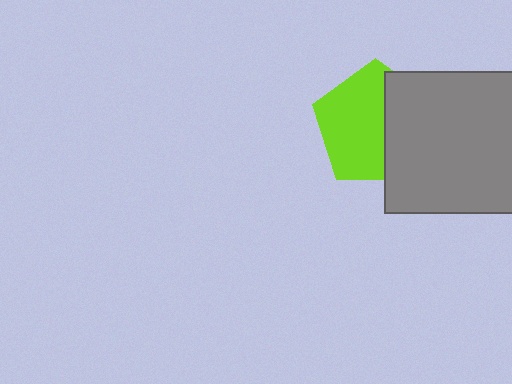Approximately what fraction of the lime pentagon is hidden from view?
Roughly 41% of the lime pentagon is hidden behind the gray square.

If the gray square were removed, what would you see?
You would see the complete lime pentagon.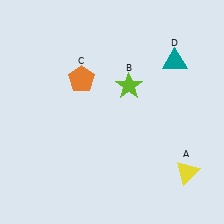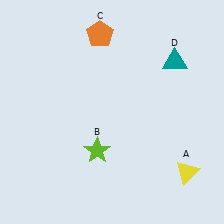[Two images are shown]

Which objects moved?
The objects that moved are: the lime star (B), the orange pentagon (C).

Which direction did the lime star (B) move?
The lime star (B) moved down.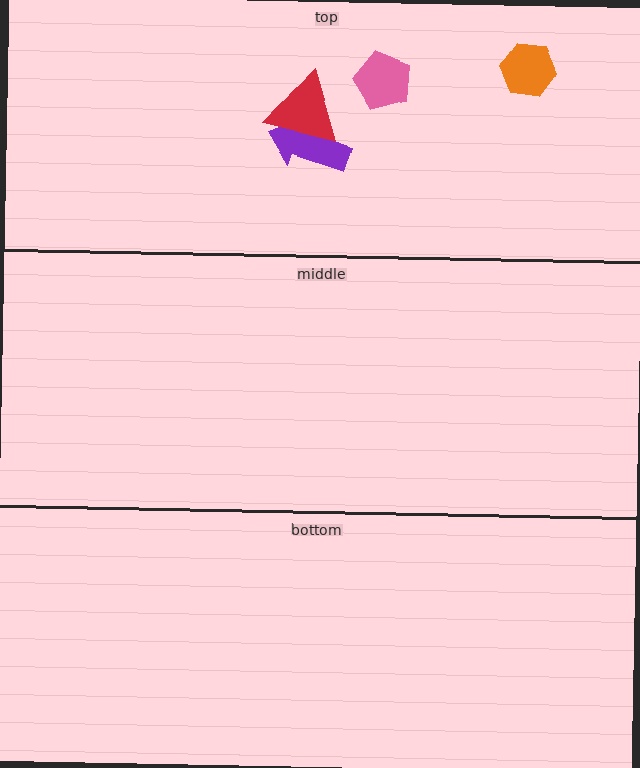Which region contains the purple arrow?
The top region.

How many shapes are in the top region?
4.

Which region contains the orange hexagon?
The top region.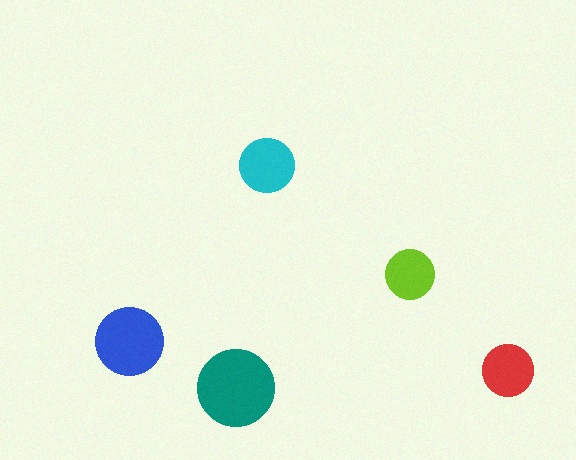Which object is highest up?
The cyan circle is topmost.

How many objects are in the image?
There are 5 objects in the image.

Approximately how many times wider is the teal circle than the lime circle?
About 1.5 times wider.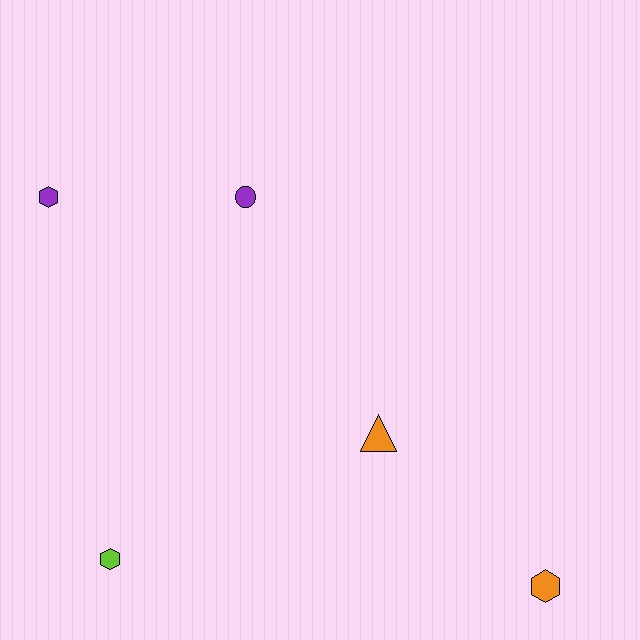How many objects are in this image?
There are 5 objects.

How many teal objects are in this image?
There are no teal objects.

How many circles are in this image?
There is 1 circle.